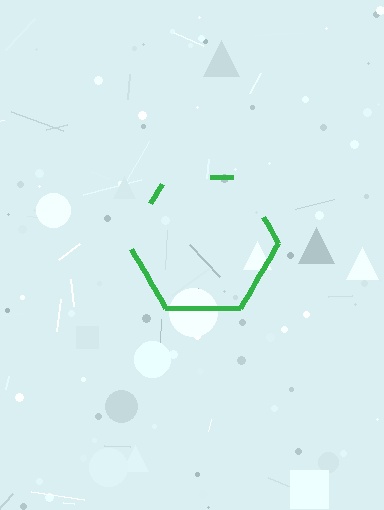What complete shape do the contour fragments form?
The contour fragments form a hexagon.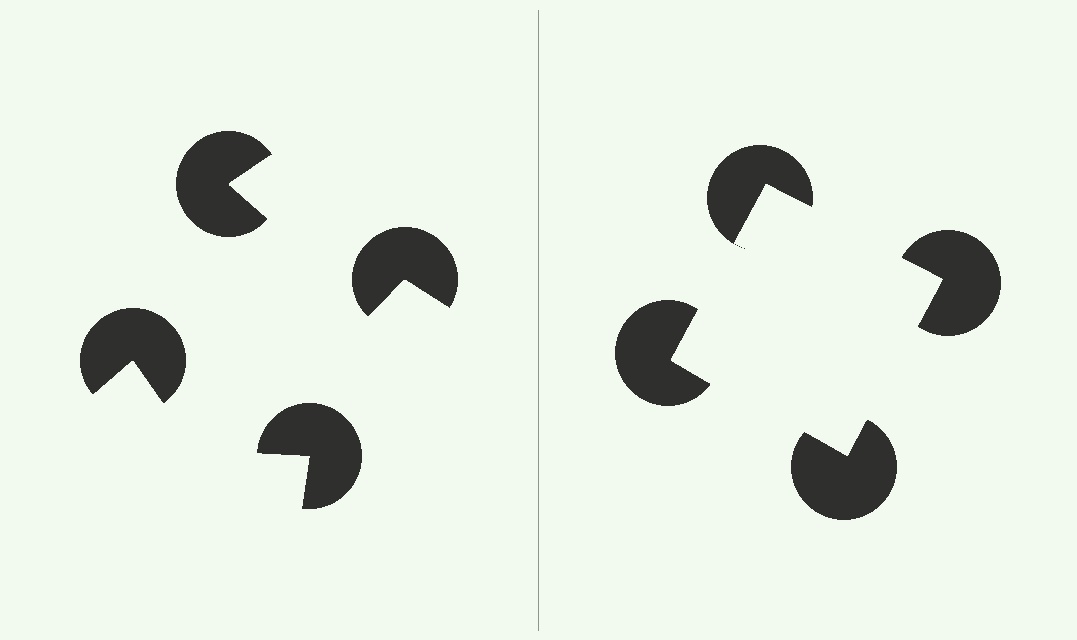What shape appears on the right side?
An illusory square.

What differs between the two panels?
The pac-man discs are positioned identically on both sides; only the wedge orientations differ. On the right they align to a square; on the left they are misaligned.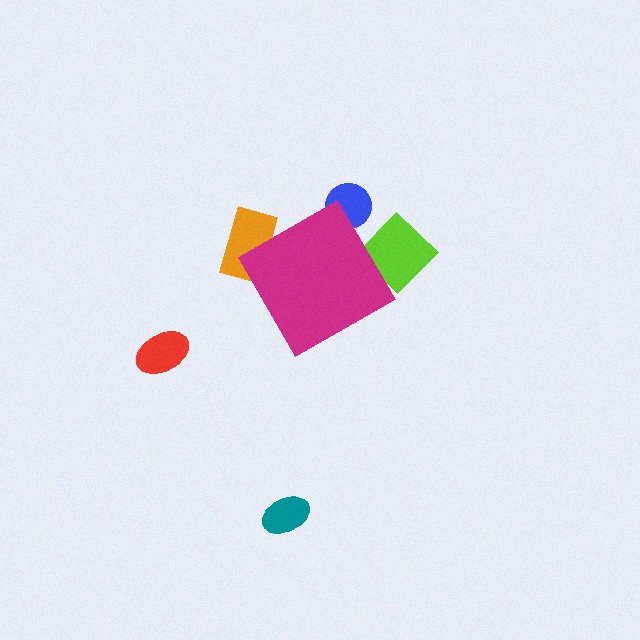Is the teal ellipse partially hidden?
No, the teal ellipse is fully visible.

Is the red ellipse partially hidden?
No, the red ellipse is fully visible.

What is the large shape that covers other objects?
A magenta diamond.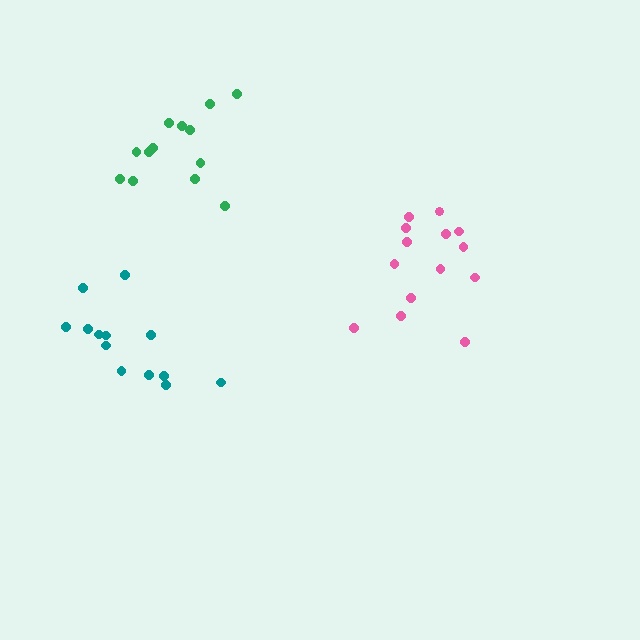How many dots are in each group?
Group 1: 14 dots, Group 2: 13 dots, Group 3: 13 dots (40 total).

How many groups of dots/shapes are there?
There are 3 groups.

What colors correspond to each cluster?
The clusters are colored: pink, teal, green.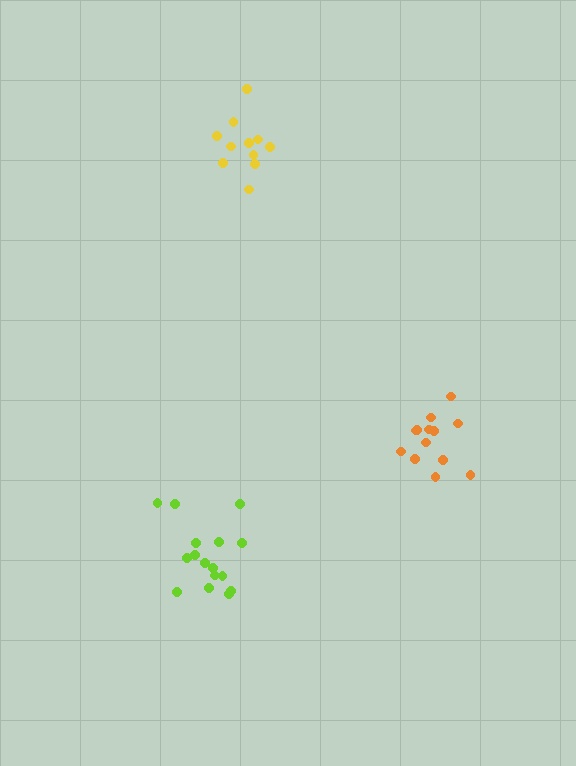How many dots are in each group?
Group 1: 16 dots, Group 2: 11 dots, Group 3: 13 dots (40 total).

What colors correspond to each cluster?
The clusters are colored: lime, yellow, orange.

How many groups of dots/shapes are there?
There are 3 groups.